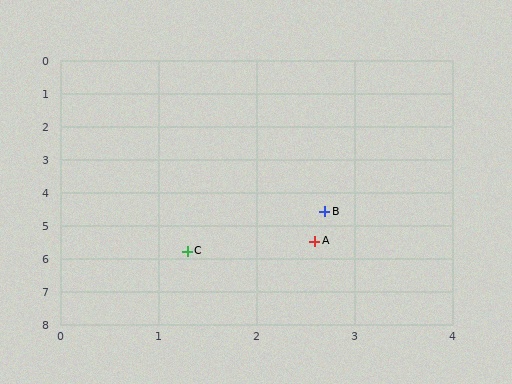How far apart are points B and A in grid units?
Points B and A are about 0.9 grid units apart.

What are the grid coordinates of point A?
Point A is at approximately (2.6, 5.5).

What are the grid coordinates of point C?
Point C is at approximately (1.3, 5.8).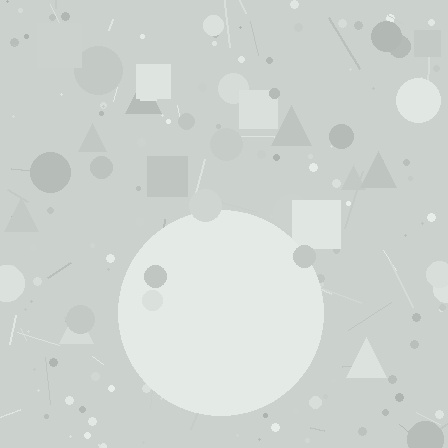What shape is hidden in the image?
A circle is hidden in the image.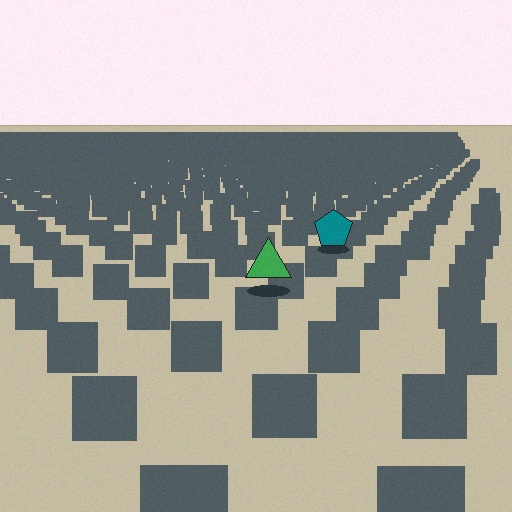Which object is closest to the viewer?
The green triangle is closest. The texture marks near it are larger and more spread out.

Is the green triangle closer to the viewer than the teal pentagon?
Yes. The green triangle is closer — you can tell from the texture gradient: the ground texture is coarser near it.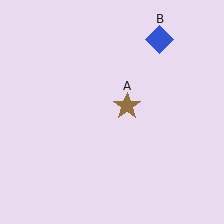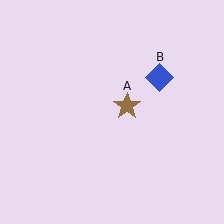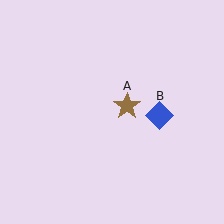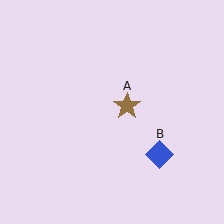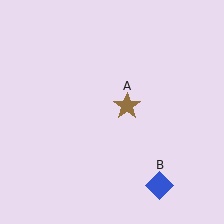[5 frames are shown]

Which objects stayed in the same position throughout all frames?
Brown star (object A) remained stationary.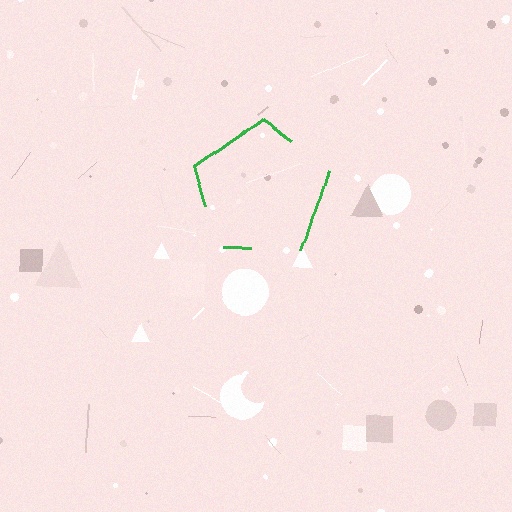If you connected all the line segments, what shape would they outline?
They would outline a pentagon.